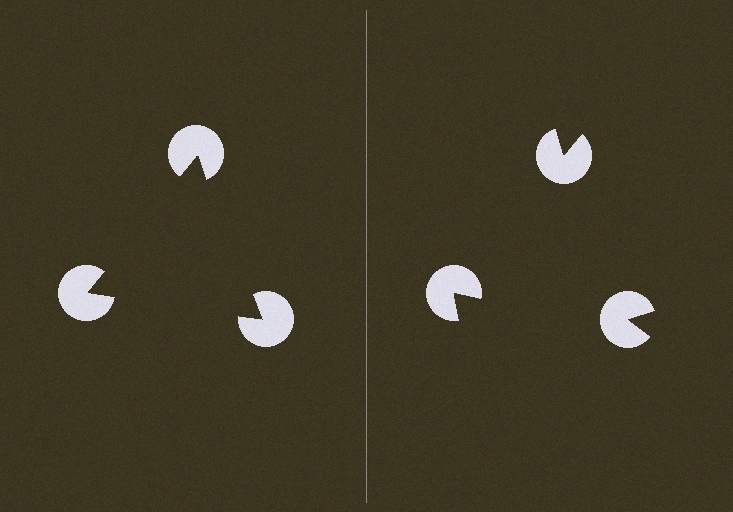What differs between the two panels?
The pac-man discs are positioned identically on both sides; only the wedge orientations differ. On the left they align to a triangle; on the right they are misaligned.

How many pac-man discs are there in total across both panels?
6 — 3 on each side.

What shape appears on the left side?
An illusory triangle.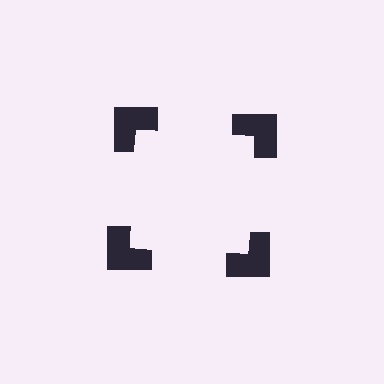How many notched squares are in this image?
There are 4 — one at each vertex of the illusory square.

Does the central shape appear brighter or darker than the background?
It typically appears slightly brighter than the background, even though no actual brightness change is drawn.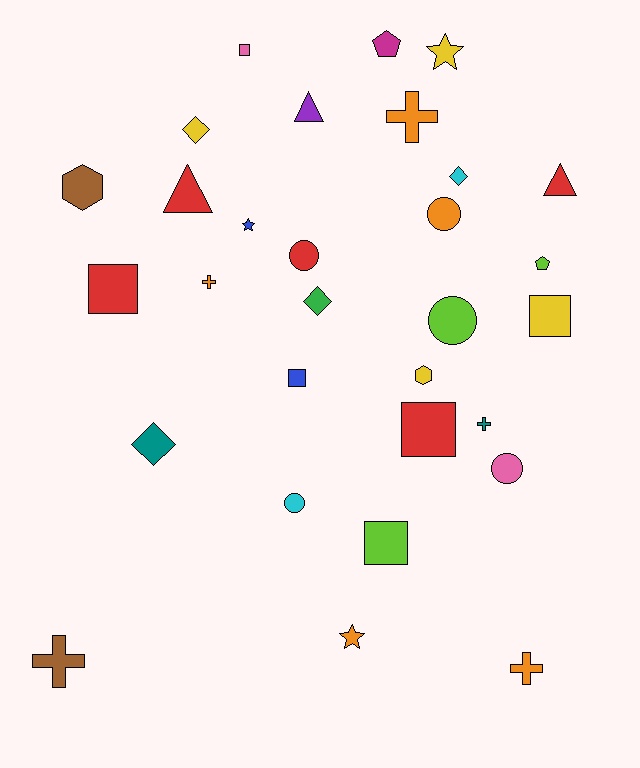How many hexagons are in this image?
There are 2 hexagons.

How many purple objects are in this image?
There is 1 purple object.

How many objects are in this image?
There are 30 objects.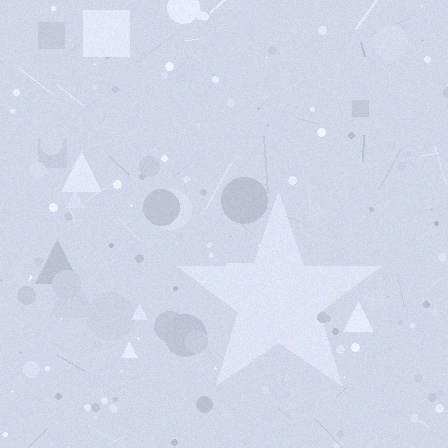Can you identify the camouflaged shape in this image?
The camouflaged shape is a star.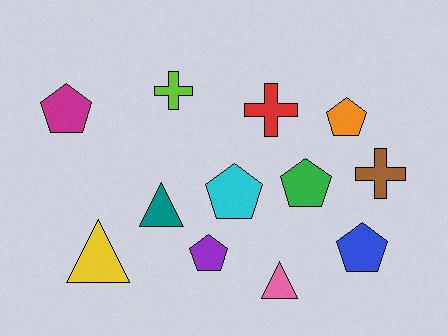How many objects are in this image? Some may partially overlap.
There are 12 objects.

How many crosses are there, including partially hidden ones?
There are 3 crosses.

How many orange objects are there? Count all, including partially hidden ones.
There is 1 orange object.